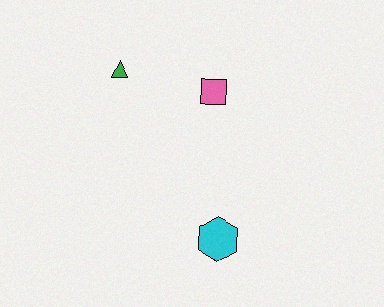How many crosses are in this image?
There are no crosses.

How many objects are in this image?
There are 3 objects.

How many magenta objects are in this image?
There are no magenta objects.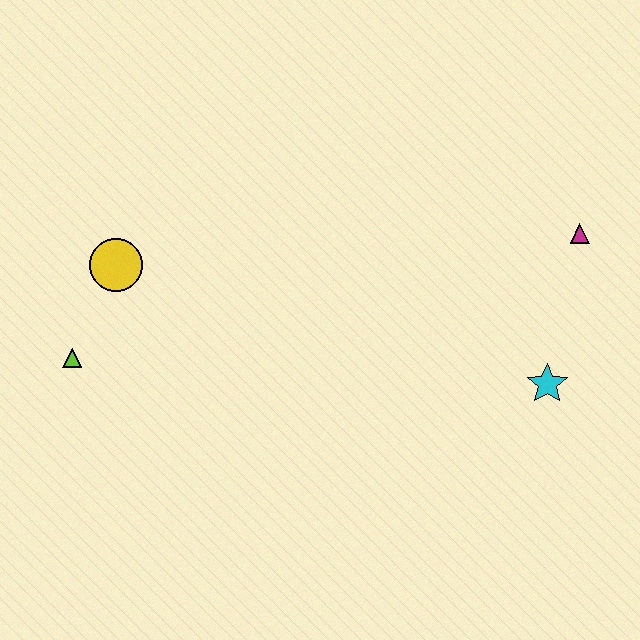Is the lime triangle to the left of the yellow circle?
Yes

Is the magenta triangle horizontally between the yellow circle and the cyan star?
No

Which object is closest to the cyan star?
The magenta triangle is closest to the cyan star.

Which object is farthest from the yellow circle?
The magenta triangle is farthest from the yellow circle.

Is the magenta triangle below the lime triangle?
No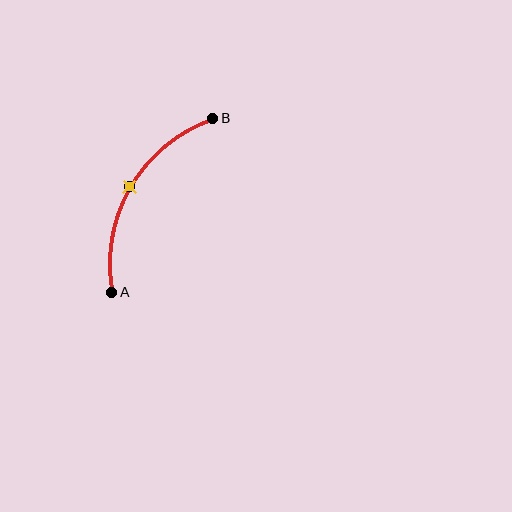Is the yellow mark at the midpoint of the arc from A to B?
Yes. The yellow mark lies on the arc at equal arc-length from both A and B — it is the arc midpoint.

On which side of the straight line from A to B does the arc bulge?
The arc bulges to the left of the straight line connecting A and B.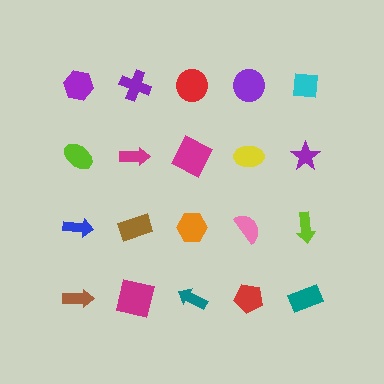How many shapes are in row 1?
5 shapes.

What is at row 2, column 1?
A lime ellipse.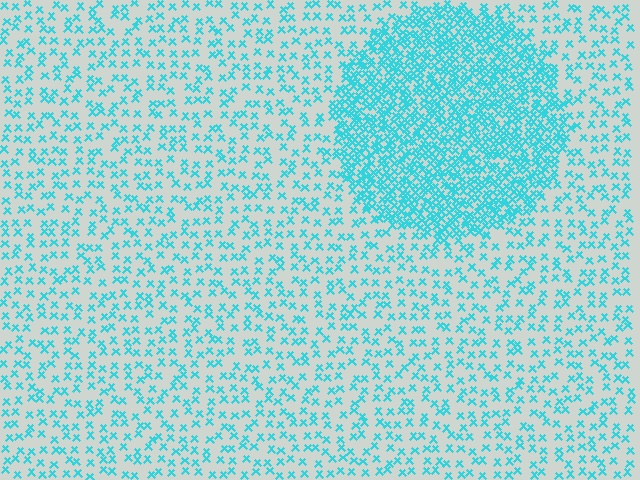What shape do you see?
I see a circle.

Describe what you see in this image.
The image contains small cyan elements arranged at two different densities. A circle-shaped region is visible where the elements are more densely packed than the surrounding area.